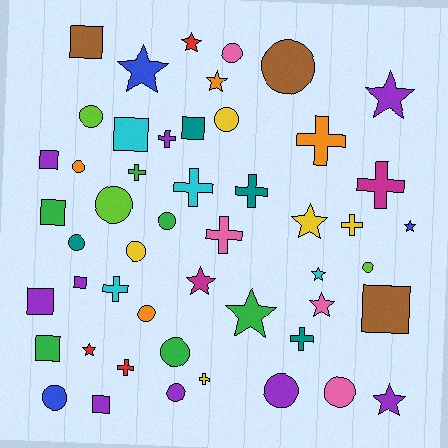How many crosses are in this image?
There are 12 crosses.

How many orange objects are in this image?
There are 4 orange objects.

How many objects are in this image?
There are 50 objects.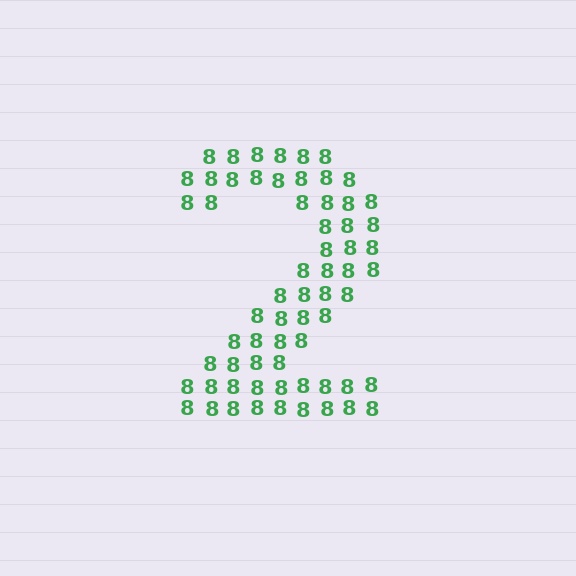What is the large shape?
The large shape is the digit 2.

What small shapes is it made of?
It is made of small digit 8's.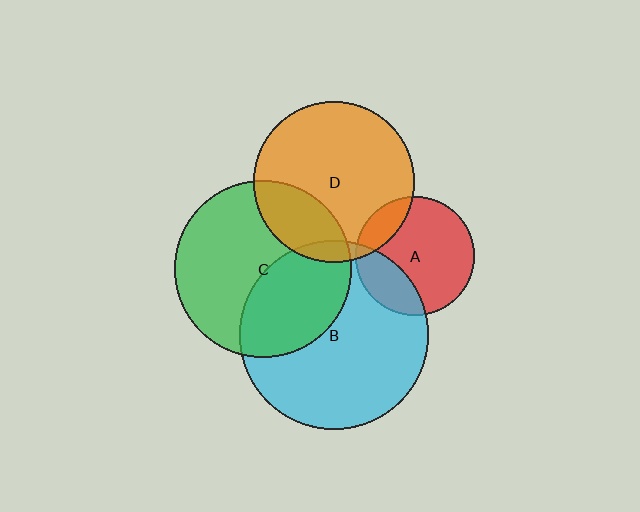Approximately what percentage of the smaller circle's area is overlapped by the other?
Approximately 40%.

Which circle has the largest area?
Circle B (cyan).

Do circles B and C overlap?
Yes.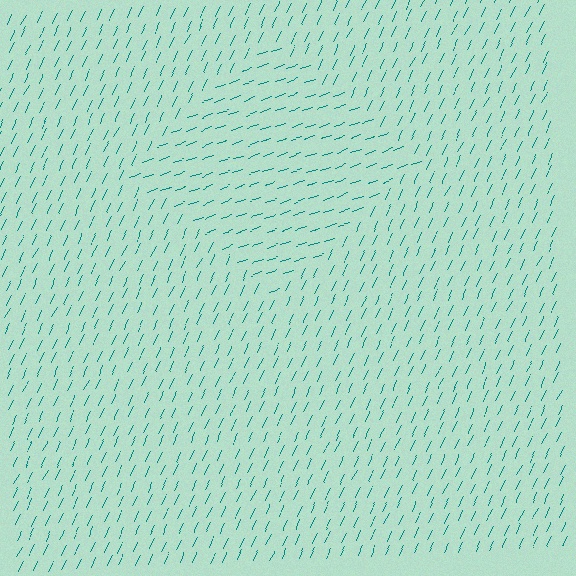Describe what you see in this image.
The image is filled with small teal line segments. A diamond region in the image has lines oriented differently from the surrounding lines, creating a visible texture boundary.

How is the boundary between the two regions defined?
The boundary is defined purely by a change in line orientation (approximately 45 degrees difference). All lines are the same color and thickness.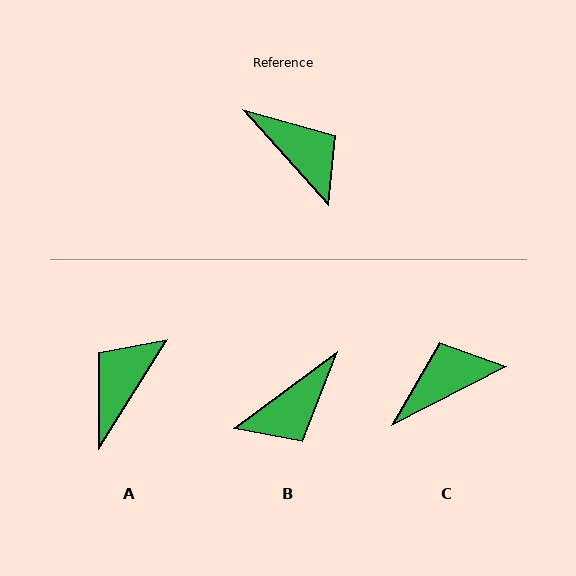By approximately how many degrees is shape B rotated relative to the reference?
Approximately 95 degrees clockwise.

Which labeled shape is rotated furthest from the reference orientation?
A, about 106 degrees away.